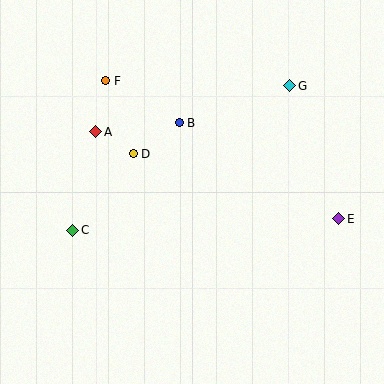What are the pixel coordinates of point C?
Point C is at (73, 230).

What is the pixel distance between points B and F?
The distance between B and F is 85 pixels.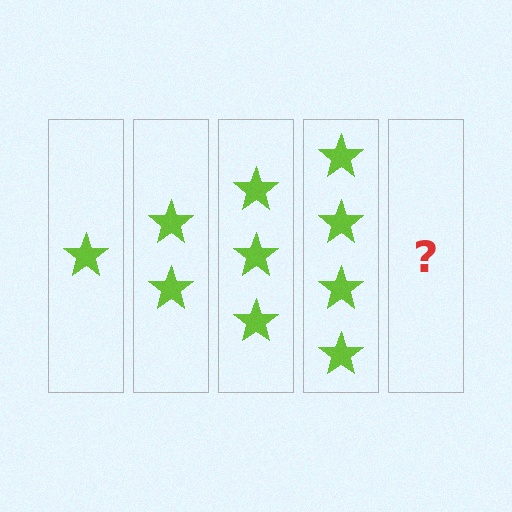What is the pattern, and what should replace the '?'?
The pattern is that each step adds one more star. The '?' should be 5 stars.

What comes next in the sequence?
The next element should be 5 stars.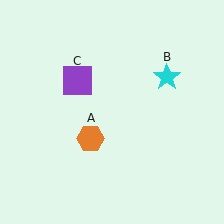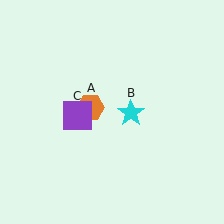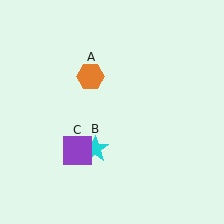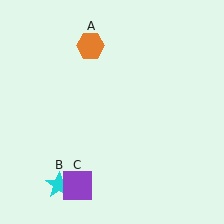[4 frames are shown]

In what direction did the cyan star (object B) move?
The cyan star (object B) moved down and to the left.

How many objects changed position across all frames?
3 objects changed position: orange hexagon (object A), cyan star (object B), purple square (object C).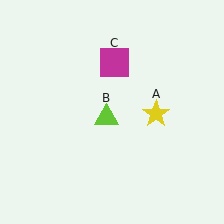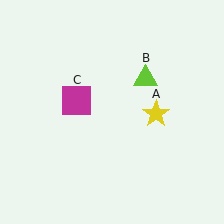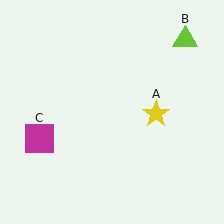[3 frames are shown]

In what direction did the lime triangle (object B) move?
The lime triangle (object B) moved up and to the right.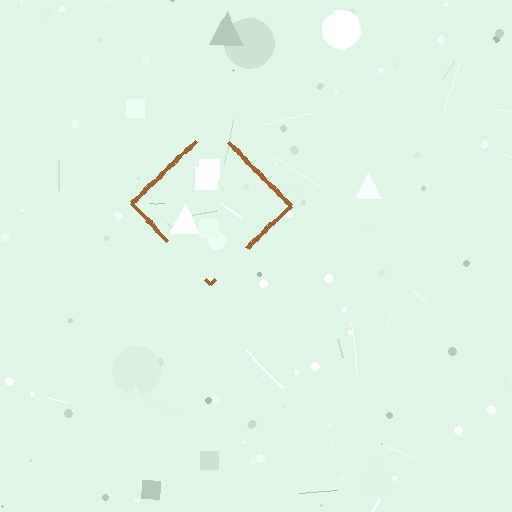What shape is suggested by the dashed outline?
The dashed outline suggests a diamond.